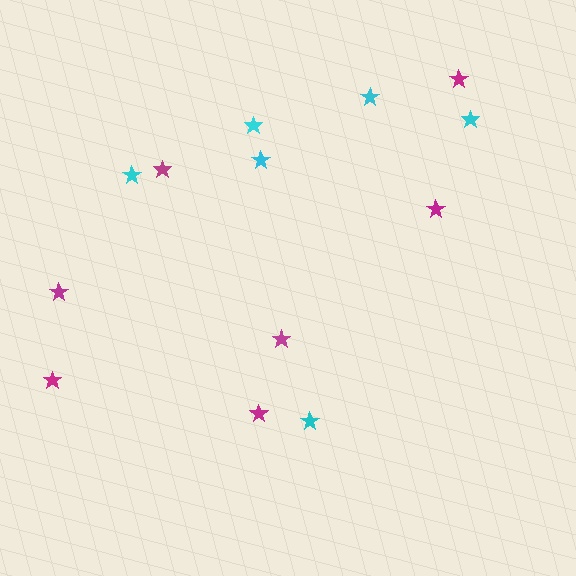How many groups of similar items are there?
There are 2 groups: one group of magenta stars (7) and one group of cyan stars (6).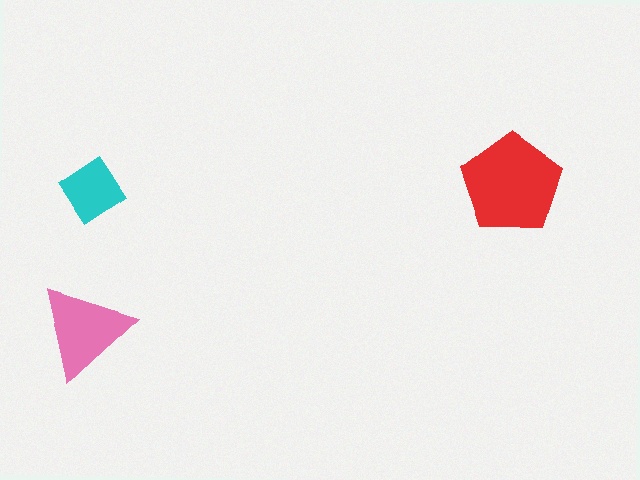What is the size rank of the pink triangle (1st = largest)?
2nd.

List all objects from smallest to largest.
The cyan diamond, the pink triangle, the red pentagon.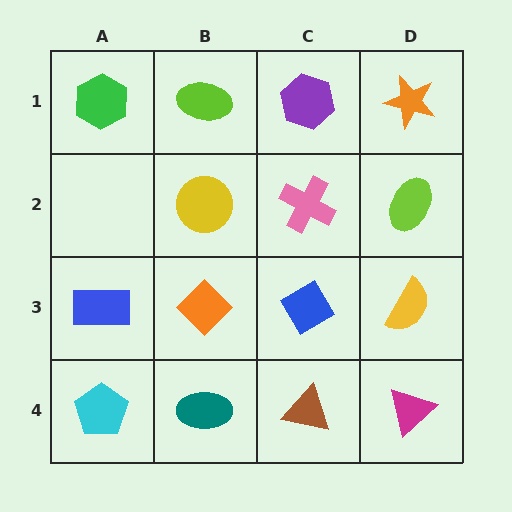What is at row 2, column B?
A yellow circle.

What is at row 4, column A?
A cyan pentagon.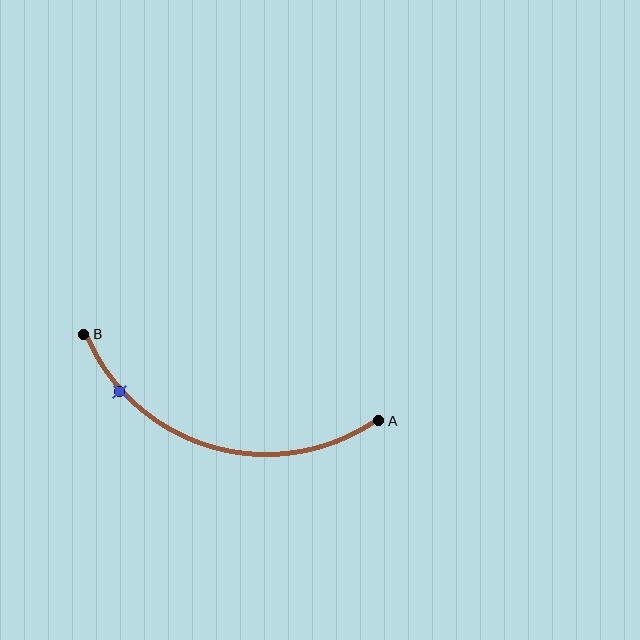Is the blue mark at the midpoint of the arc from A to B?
No. The blue mark lies on the arc but is closer to endpoint B. The arc midpoint would be at the point on the curve equidistant along the arc from both A and B.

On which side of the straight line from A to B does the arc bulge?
The arc bulges below the straight line connecting A and B.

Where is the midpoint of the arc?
The arc midpoint is the point on the curve farthest from the straight line joining A and B. It sits below that line.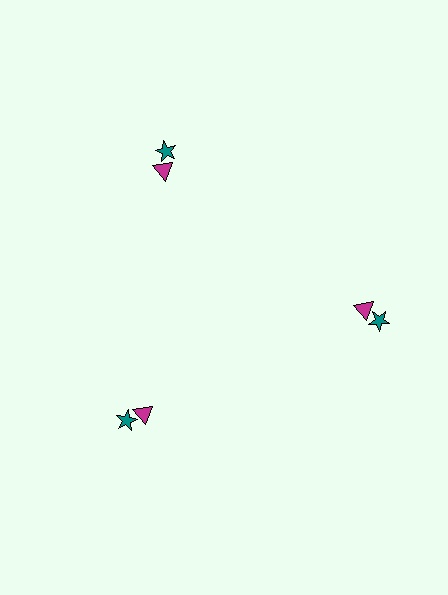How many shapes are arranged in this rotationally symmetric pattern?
There are 6 shapes, arranged in 3 groups of 2.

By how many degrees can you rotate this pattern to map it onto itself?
The pattern maps onto itself every 120 degrees of rotation.